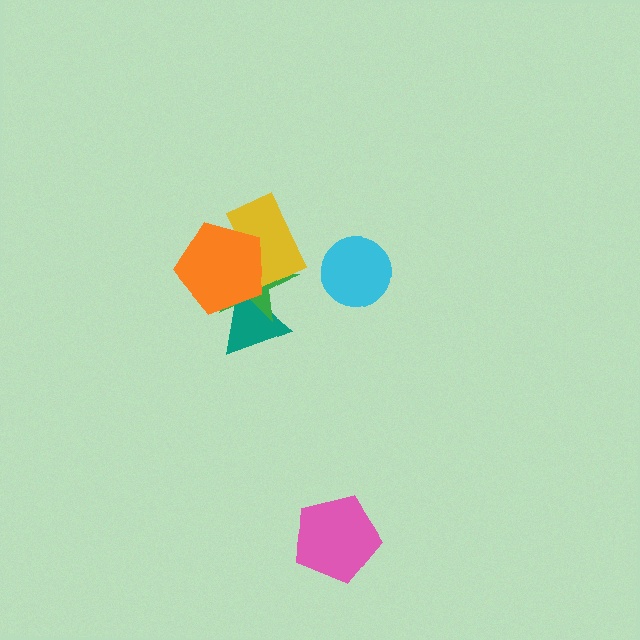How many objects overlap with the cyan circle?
0 objects overlap with the cyan circle.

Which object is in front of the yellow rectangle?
The orange pentagon is in front of the yellow rectangle.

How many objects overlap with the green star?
3 objects overlap with the green star.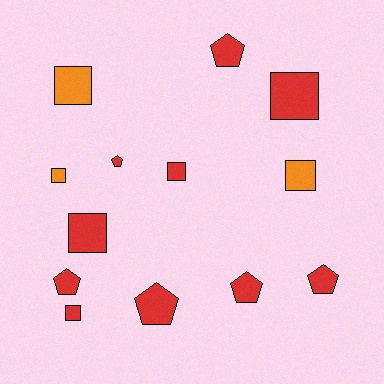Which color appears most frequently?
Red, with 10 objects.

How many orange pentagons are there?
There are no orange pentagons.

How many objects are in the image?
There are 13 objects.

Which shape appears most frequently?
Square, with 7 objects.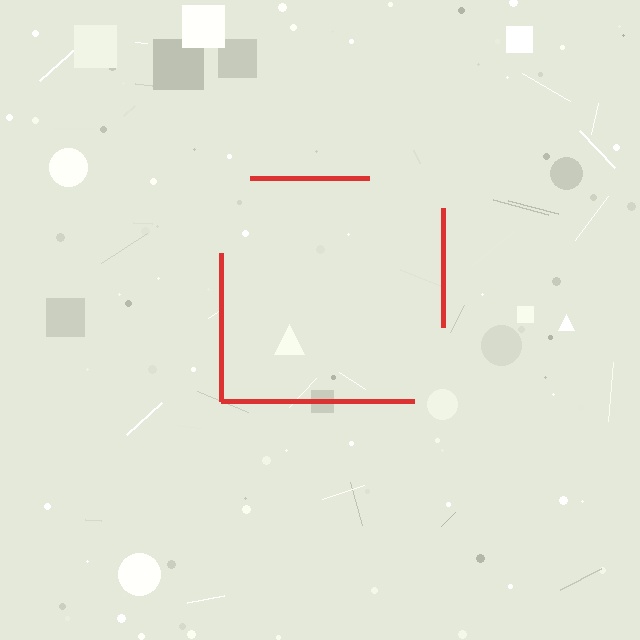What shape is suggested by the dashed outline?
The dashed outline suggests a square.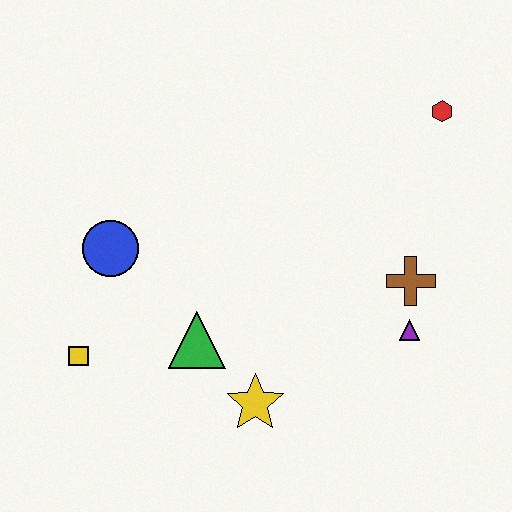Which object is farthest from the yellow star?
The red hexagon is farthest from the yellow star.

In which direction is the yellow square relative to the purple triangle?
The yellow square is to the left of the purple triangle.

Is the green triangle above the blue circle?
No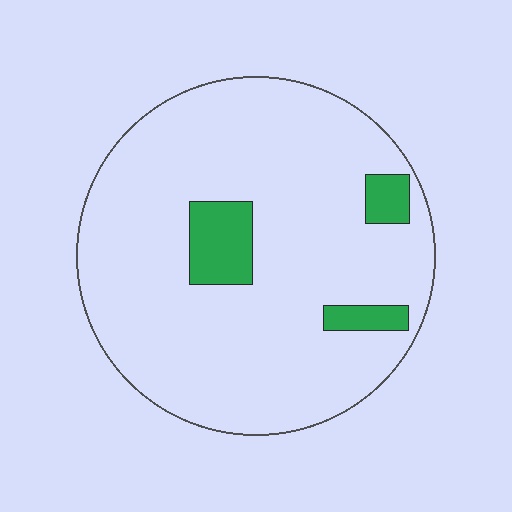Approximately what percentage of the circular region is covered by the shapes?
Approximately 10%.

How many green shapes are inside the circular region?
3.